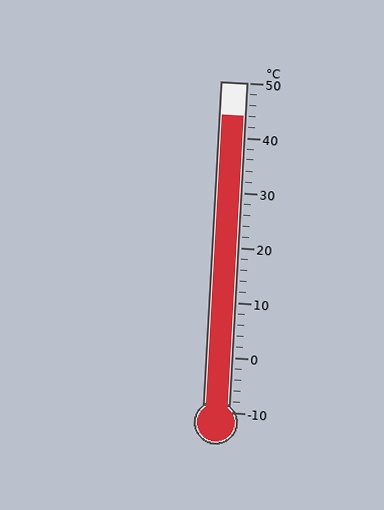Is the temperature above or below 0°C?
The temperature is above 0°C.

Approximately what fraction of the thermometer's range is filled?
The thermometer is filled to approximately 90% of its range.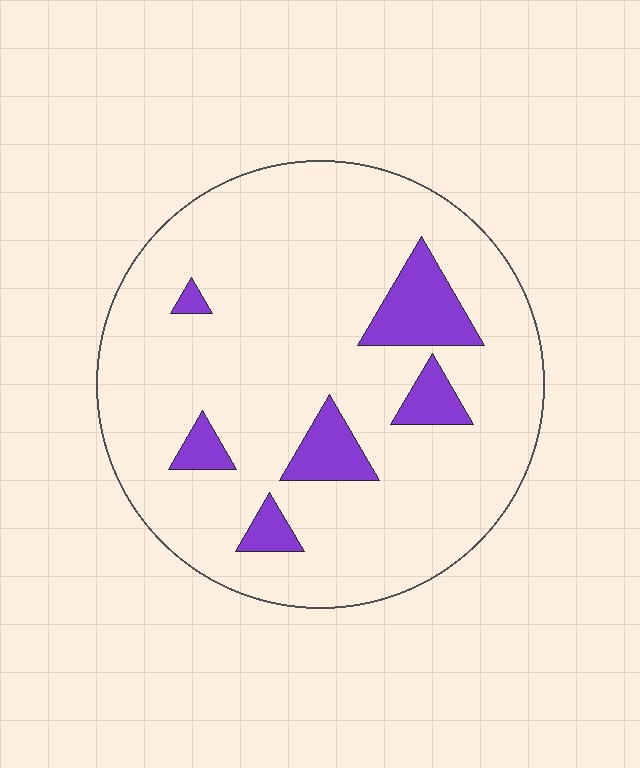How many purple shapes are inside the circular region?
6.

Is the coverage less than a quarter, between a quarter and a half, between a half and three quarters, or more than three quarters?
Less than a quarter.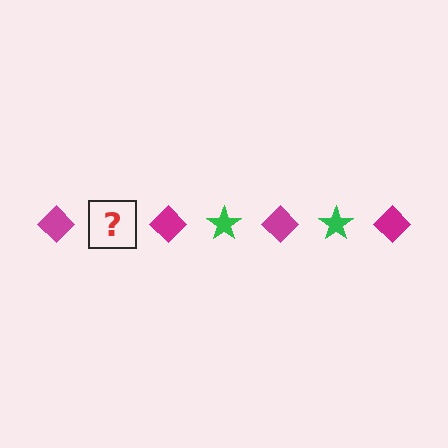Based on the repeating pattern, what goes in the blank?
The blank should be a green star.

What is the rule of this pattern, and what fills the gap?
The rule is that the pattern alternates between magenta diamond and green star. The gap should be filled with a green star.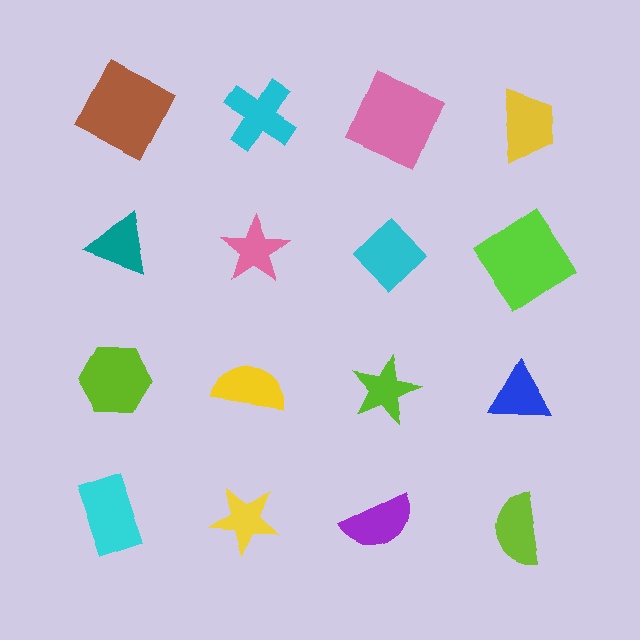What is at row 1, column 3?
A pink square.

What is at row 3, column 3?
A lime star.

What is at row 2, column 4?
A lime diamond.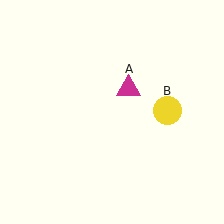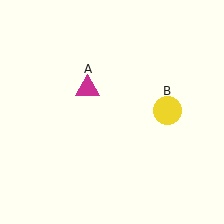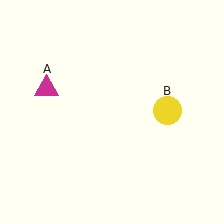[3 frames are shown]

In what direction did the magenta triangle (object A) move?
The magenta triangle (object A) moved left.